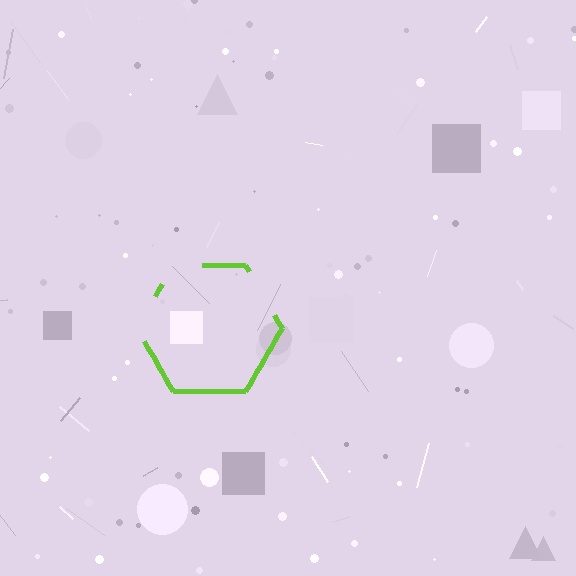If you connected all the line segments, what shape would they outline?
They would outline a hexagon.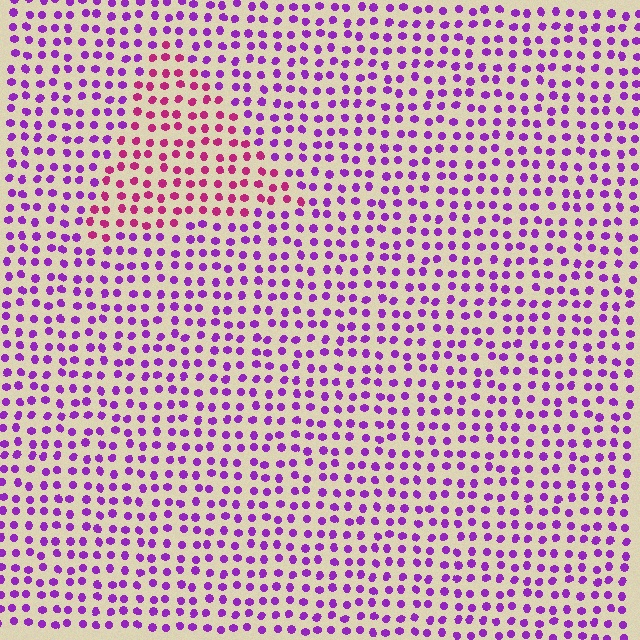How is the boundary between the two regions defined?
The boundary is defined purely by a slight shift in hue (about 42 degrees). Spacing, size, and orientation are identical on both sides.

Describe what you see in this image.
The image is filled with small purple elements in a uniform arrangement. A triangle-shaped region is visible where the elements are tinted to a slightly different hue, forming a subtle color boundary.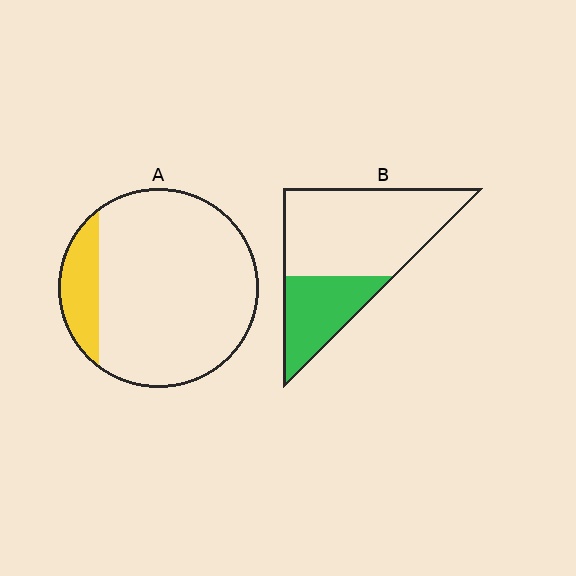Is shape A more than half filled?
No.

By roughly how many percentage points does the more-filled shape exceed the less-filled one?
By roughly 15 percentage points (B over A).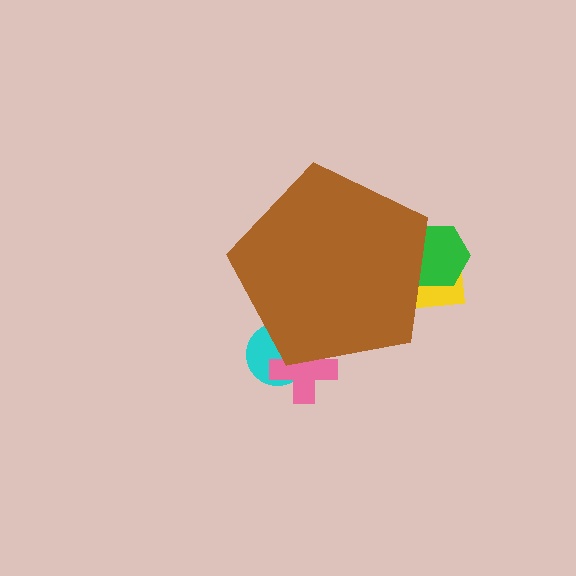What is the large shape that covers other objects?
A brown pentagon.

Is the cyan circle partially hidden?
Yes, the cyan circle is partially hidden behind the brown pentagon.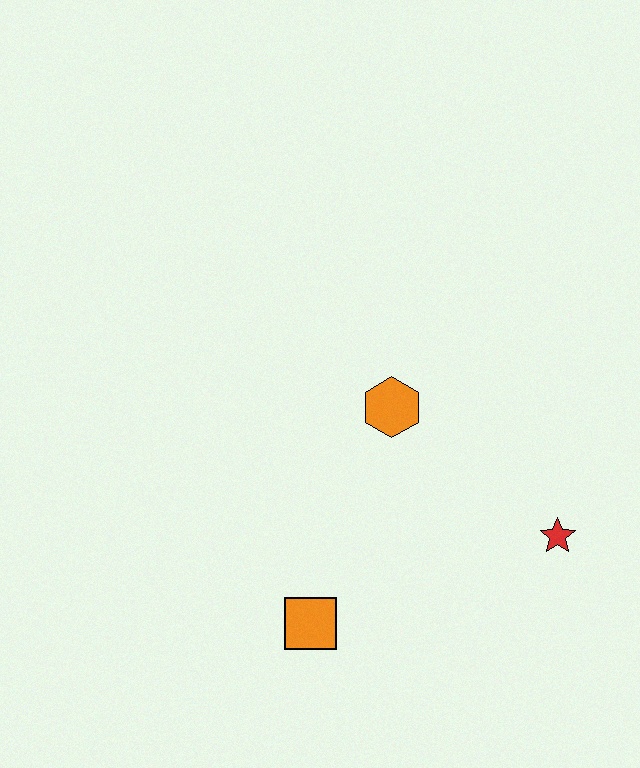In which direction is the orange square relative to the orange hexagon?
The orange square is below the orange hexagon.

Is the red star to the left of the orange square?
No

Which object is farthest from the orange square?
The red star is farthest from the orange square.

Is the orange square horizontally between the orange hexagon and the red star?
No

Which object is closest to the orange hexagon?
The red star is closest to the orange hexagon.